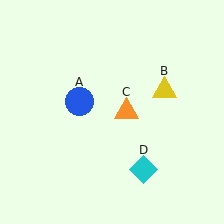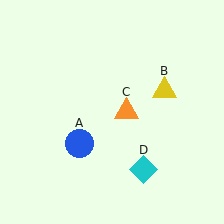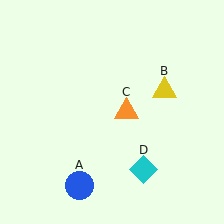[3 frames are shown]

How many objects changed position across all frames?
1 object changed position: blue circle (object A).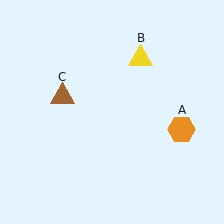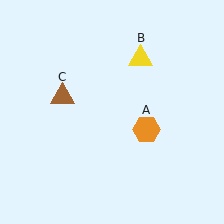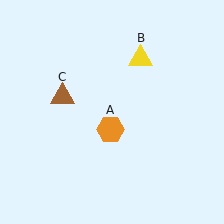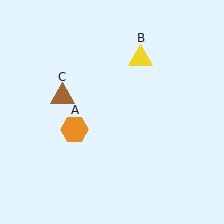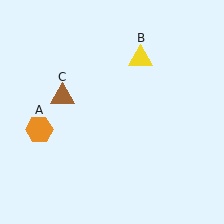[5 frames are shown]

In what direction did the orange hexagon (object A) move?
The orange hexagon (object A) moved left.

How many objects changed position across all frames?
1 object changed position: orange hexagon (object A).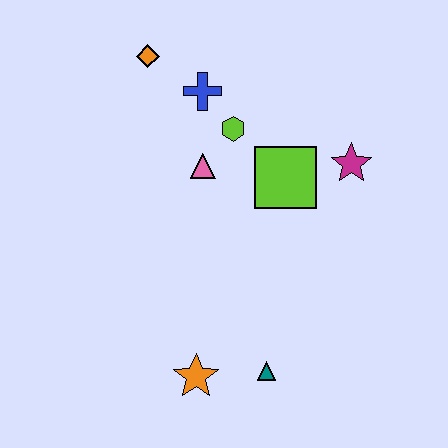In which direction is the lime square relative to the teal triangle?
The lime square is above the teal triangle.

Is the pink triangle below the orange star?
No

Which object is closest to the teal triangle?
The orange star is closest to the teal triangle.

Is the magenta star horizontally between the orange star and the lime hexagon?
No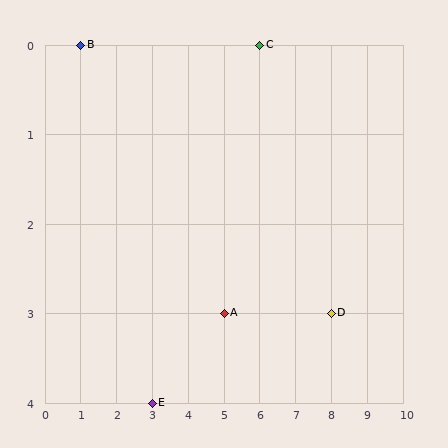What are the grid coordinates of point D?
Point D is at grid coordinates (8, 3).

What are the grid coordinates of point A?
Point A is at grid coordinates (5, 3).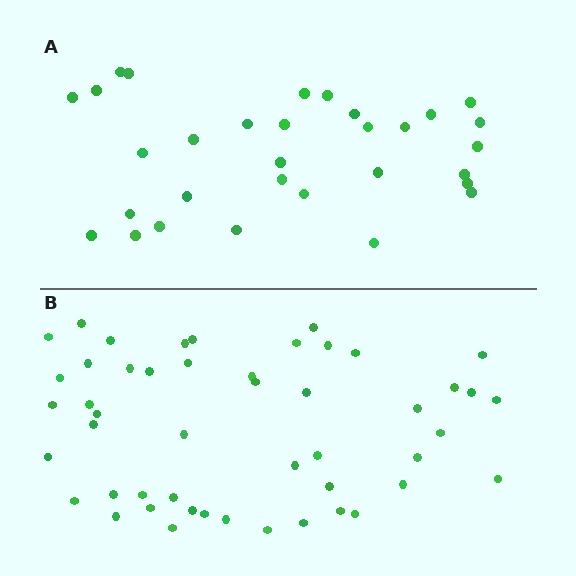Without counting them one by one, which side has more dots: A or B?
Region B (the bottom region) has more dots.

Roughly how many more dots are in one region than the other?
Region B has approximately 20 more dots than region A.